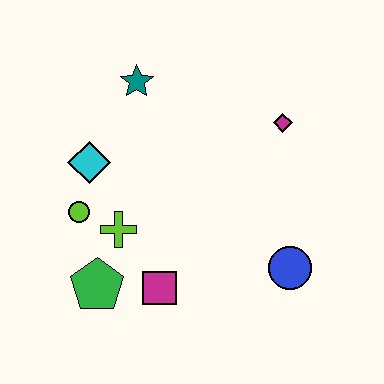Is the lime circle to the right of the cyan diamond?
No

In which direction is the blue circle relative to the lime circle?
The blue circle is to the right of the lime circle.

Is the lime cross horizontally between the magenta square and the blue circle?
No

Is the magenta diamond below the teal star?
Yes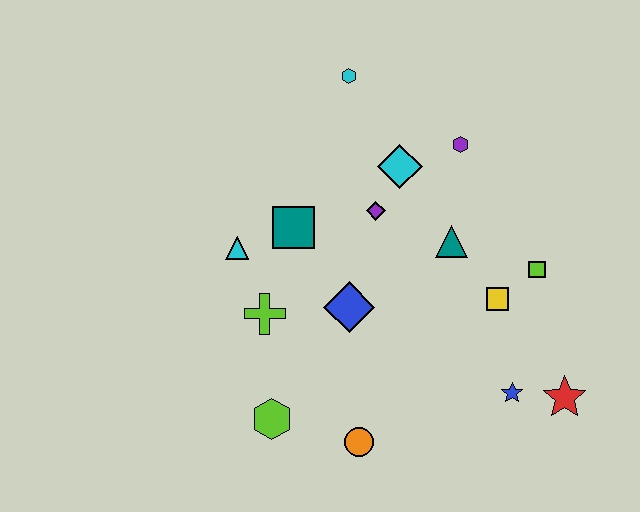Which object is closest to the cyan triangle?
The teal square is closest to the cyan triangle.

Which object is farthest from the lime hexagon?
The cyan hexagon is farthest from the lime hexagon.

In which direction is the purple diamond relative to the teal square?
The purple diamond is to the right of the teal square.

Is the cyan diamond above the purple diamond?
Yes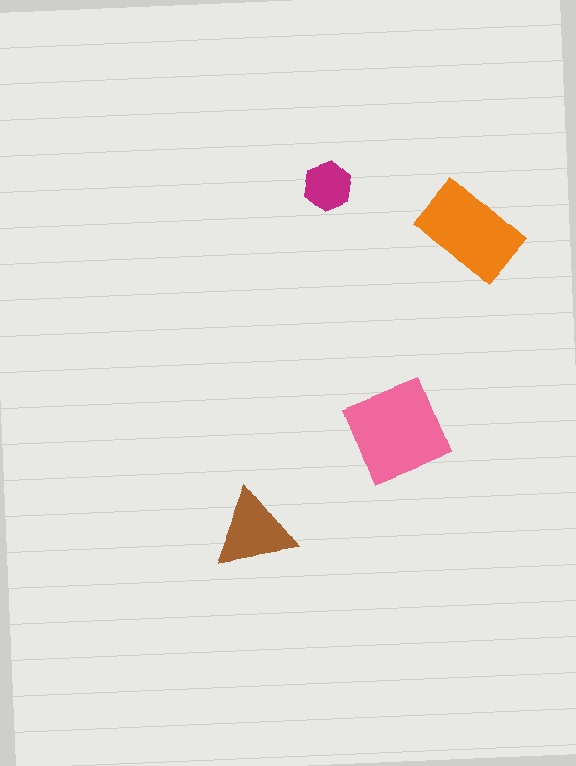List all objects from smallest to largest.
The magenta hexagon, the brown triangle, the orange rectangle, the pink square.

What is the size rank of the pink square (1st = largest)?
1st.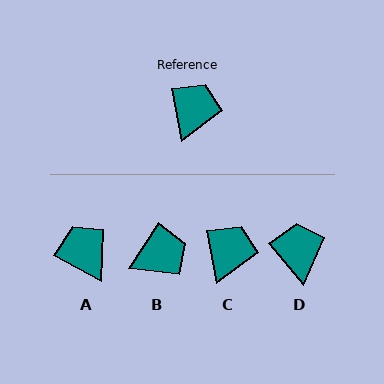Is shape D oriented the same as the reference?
No, it is off by about 30 degrees.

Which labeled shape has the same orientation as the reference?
C.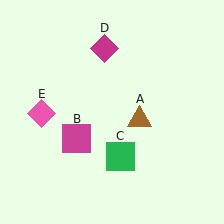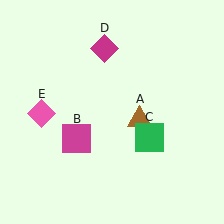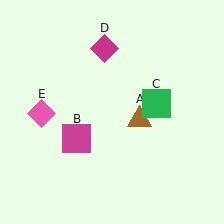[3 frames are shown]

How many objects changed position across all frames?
1 object changed position: green square (object C).